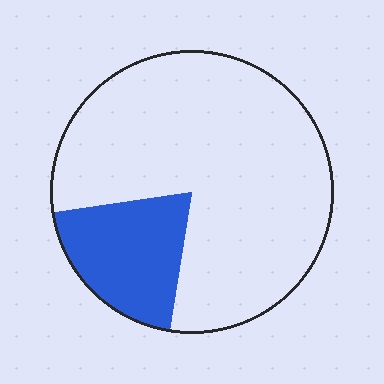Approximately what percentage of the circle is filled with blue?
Approximately 20%.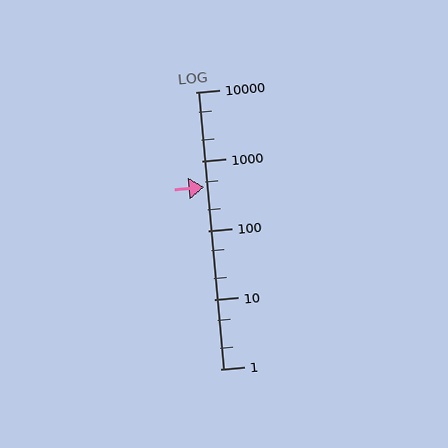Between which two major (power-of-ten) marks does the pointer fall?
The pointer is between 100 and 1000.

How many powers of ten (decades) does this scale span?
The scale spans 4 decades, from 1 to 10000.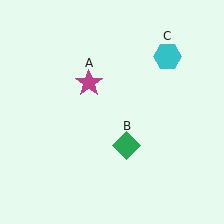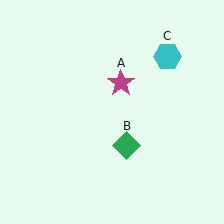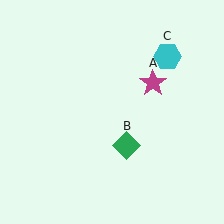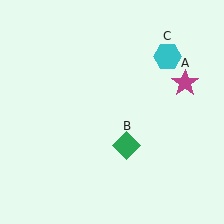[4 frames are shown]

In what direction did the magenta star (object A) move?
The magenta star (object A) moved right.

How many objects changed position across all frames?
1 object changed position: magenta star (object A).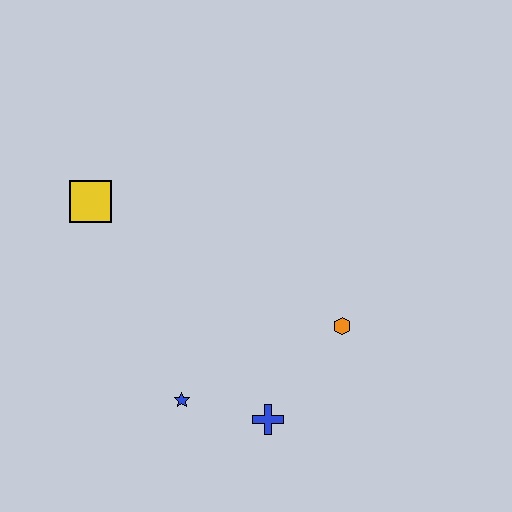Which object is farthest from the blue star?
The yellow square is farthest from the blue star.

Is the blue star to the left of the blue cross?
Yes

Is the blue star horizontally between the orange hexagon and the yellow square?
Yes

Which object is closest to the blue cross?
The blue star is closest to the blue cross.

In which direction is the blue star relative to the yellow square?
The blue star is below the yellow square.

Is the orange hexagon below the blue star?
No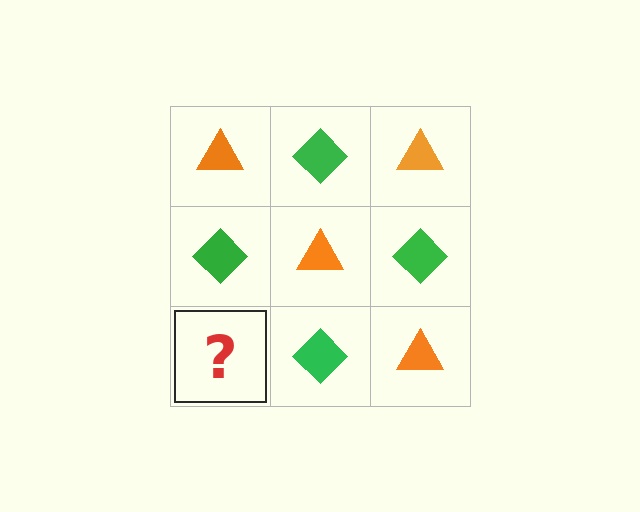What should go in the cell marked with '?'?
The missing cell should contain an orange triangle.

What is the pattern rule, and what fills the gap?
The rule is that it alternates orange triangle and green diamond in a checkerboard pattern. The gap should be filled with an orange triangle.